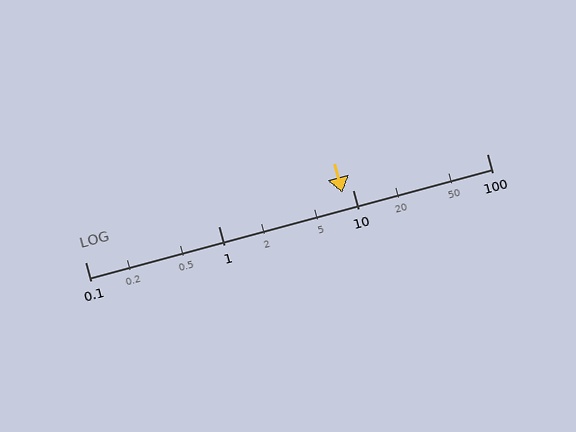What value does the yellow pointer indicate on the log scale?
The pointer indicates approximately 8.3.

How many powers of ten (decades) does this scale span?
The scale spans 3 decades, from 0.1 to 100.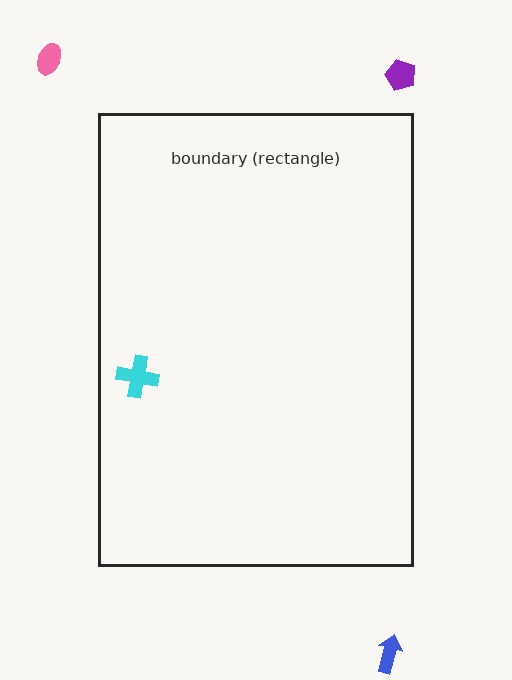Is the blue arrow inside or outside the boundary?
Outside.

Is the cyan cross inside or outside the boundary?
Inside.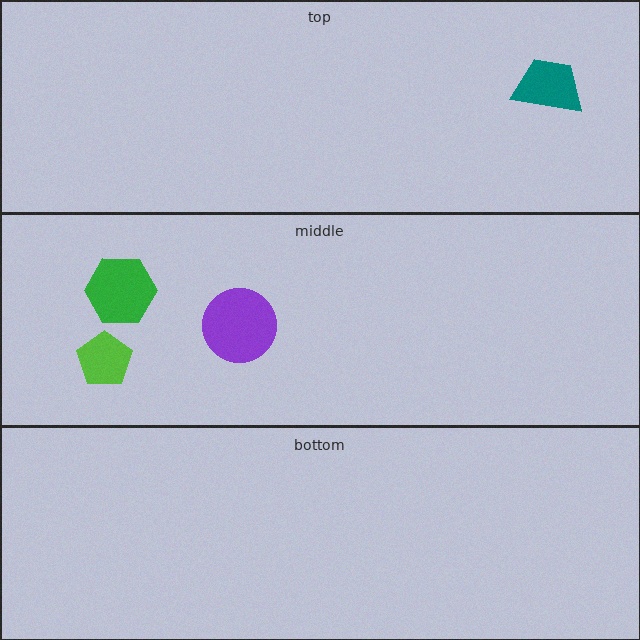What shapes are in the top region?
The teal trapezoid.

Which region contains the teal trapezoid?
The top region.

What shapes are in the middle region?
The green hexagon, the lime pentagon, the purple circle.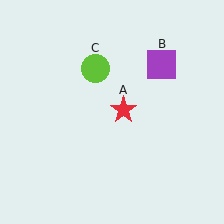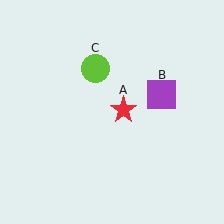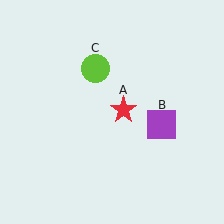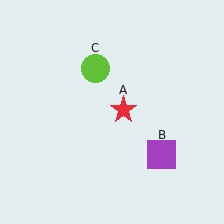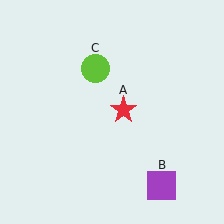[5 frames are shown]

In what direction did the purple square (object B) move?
The purple square (object B) moved down.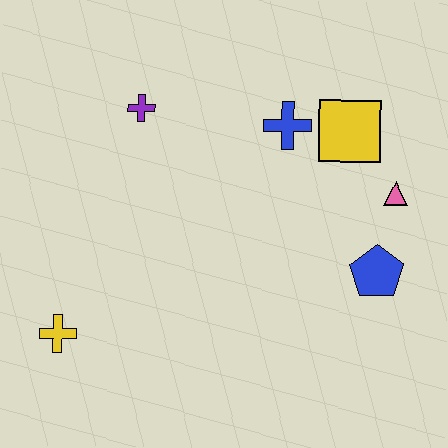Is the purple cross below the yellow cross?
No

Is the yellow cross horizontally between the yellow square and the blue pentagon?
No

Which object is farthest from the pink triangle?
The yellow cross is farthest from the pink triangle.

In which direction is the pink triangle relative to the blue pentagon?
The pink triangle is above the blue pentagon.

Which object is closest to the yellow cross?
The purple cross is closest to the yellow cross.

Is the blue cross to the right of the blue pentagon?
No